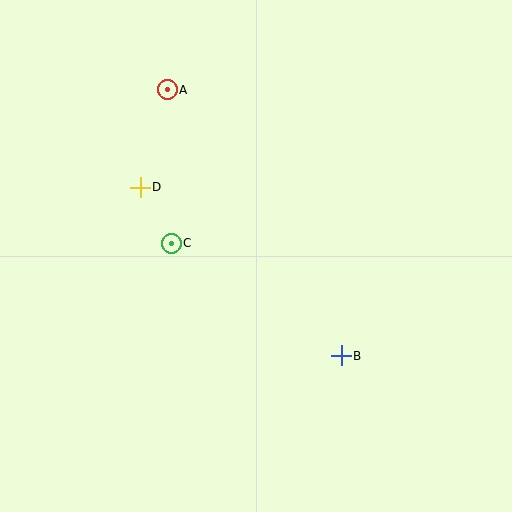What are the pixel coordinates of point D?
Point D is at (140, 187).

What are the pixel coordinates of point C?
Point C is at (171, 243).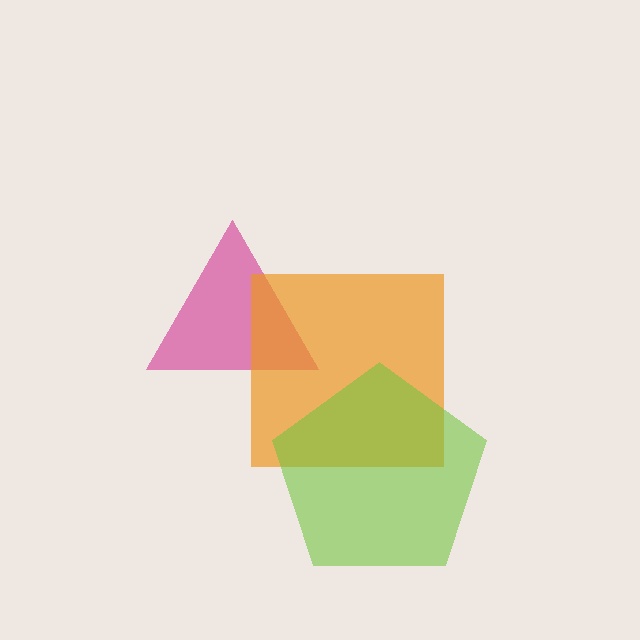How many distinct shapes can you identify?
There are 3 distinct shapes: a magenta triangle, an orange square, a lime pentagon.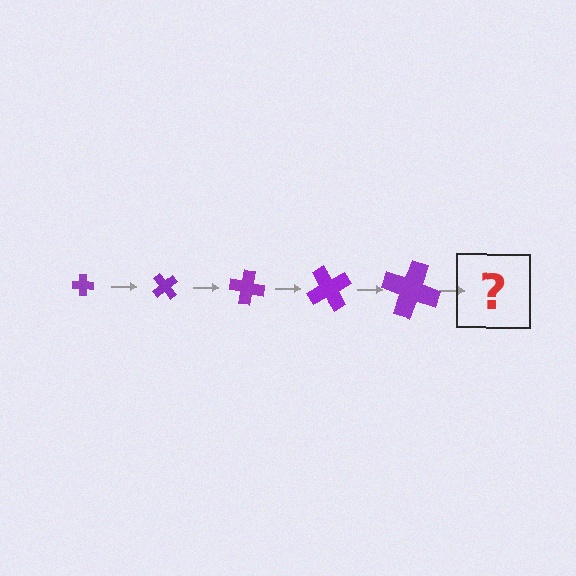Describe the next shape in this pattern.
It should be a cross, larger than the previous one and rotated 250 degrees from the start.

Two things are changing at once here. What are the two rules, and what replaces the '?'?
The two rules are that the cross grows larger each step and it rotates 50 degrees each step. The '?' should be a cross, larger than the previous one and rotated 250 degrees from the start.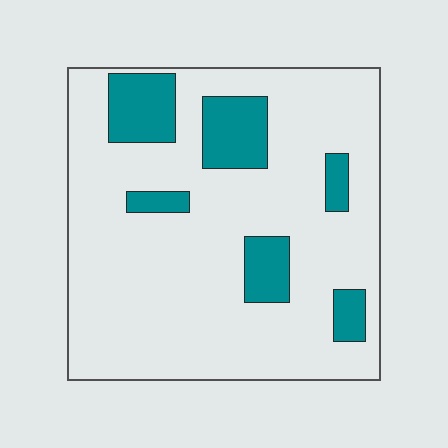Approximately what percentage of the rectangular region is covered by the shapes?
Approximately 15%.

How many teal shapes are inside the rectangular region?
6.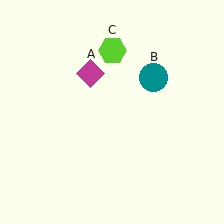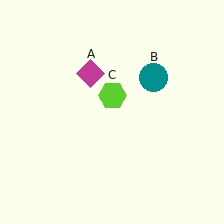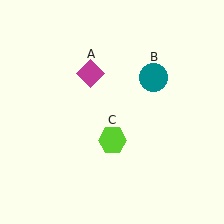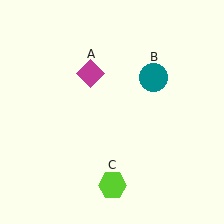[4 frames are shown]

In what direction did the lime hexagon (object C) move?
The lime hexagon (object C) moved down.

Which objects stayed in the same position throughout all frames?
Magenta diamond (object A) and teal circle (object B) remained stationary.